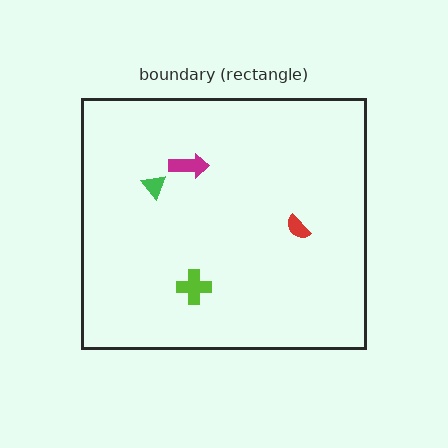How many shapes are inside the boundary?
4 inside, 0 outside.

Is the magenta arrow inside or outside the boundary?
Inside.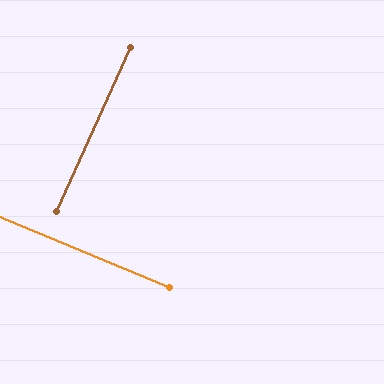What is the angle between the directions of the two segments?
Approximately 88 degrees.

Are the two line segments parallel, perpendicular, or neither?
Perpendicular — they meet at approximately 88°.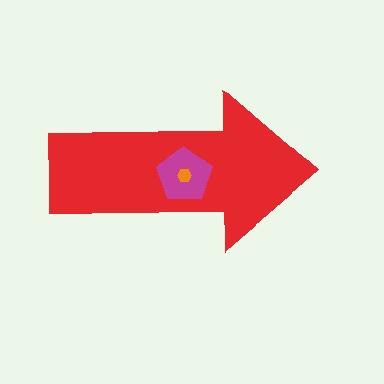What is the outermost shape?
The red arrow.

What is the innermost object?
The orange hexagon.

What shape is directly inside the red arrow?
The magenta pentagon.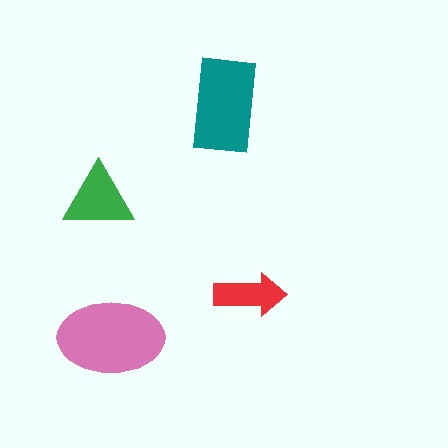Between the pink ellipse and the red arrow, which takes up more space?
The pink ellipse.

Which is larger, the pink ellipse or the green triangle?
The pink ellipse.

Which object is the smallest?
The red arrow.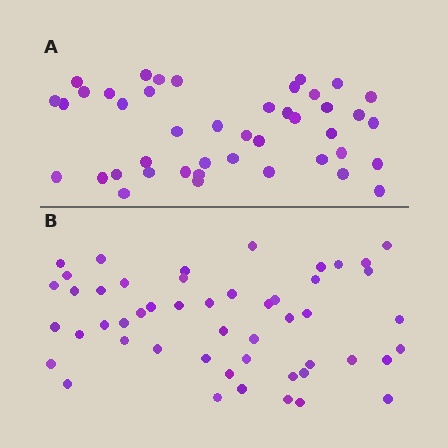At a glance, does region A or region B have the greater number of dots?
Region B (the bottom region) has more dots.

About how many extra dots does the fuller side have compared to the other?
Region B has roughly 8 or so more dots than region A.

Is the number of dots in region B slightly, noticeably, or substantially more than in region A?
Region B has only slightly more — the two regions are fairly close. The ratio is roughly 1.2 to 1.